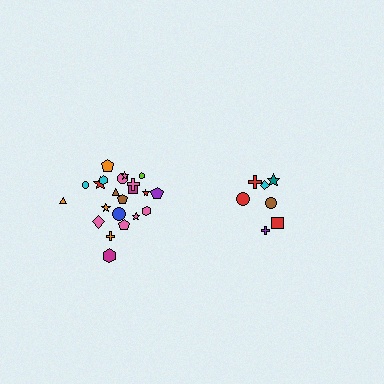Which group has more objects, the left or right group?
The left group.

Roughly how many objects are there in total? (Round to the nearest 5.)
Roughly 30 objects in total.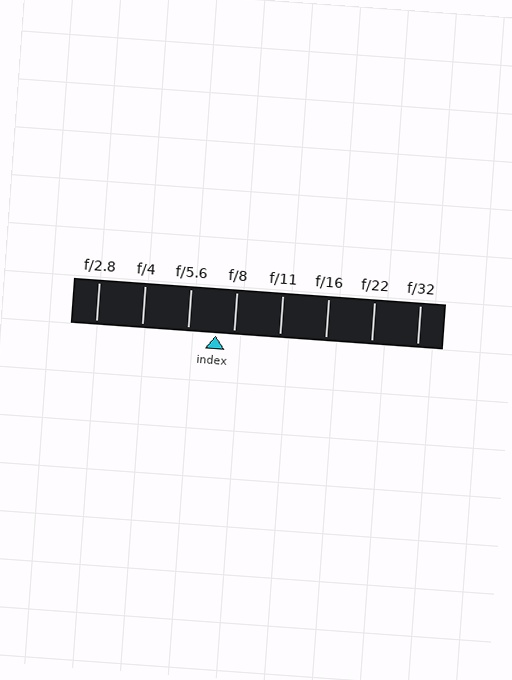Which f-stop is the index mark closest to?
The index mark is closest to f/8.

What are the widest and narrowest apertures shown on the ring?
The widest aperture shown is f/2.8 and the narrowest is f/32.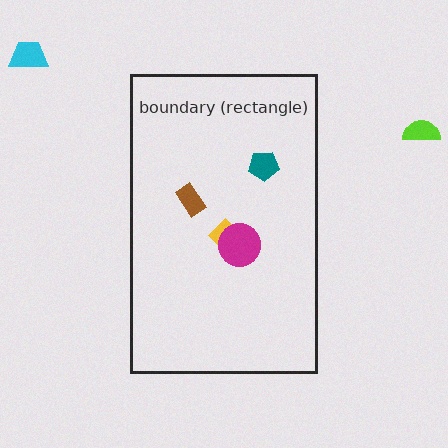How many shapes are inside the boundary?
4 inside, 2 outside.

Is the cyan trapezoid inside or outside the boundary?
Outside.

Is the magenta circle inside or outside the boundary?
Inside.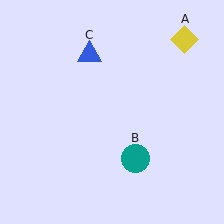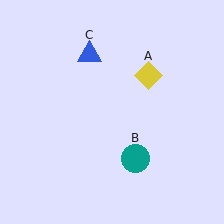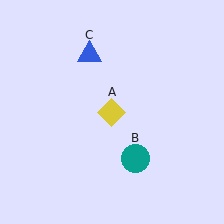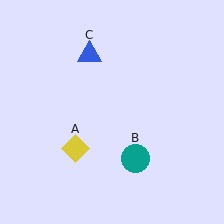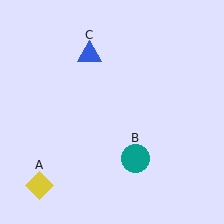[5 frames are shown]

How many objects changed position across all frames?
1 object changed position: yellow diamond (object A).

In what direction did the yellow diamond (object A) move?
The yellow diamond (object A) moved down and to the left.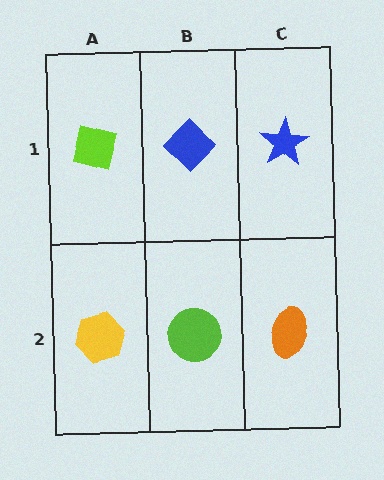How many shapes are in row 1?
3 shapes.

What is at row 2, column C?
An orange ellipse.